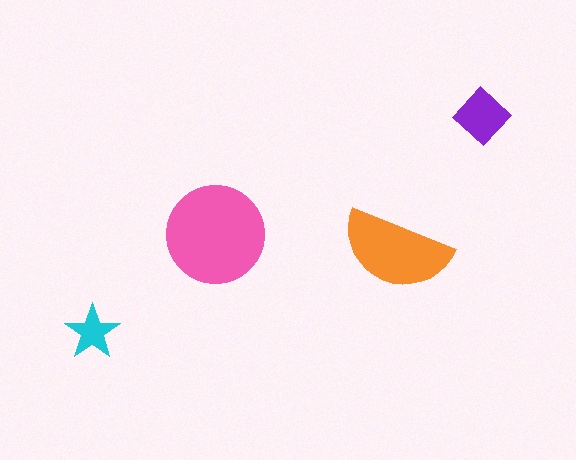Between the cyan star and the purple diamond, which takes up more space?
The purple diamond.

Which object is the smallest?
The cyan star.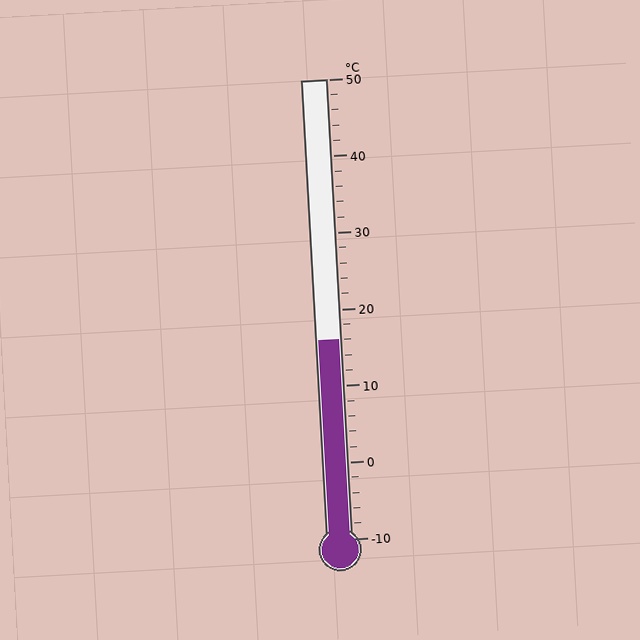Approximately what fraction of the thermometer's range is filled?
The thermometer is filled to approximately 45% of its range.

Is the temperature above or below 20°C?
The temperature is below 20°C.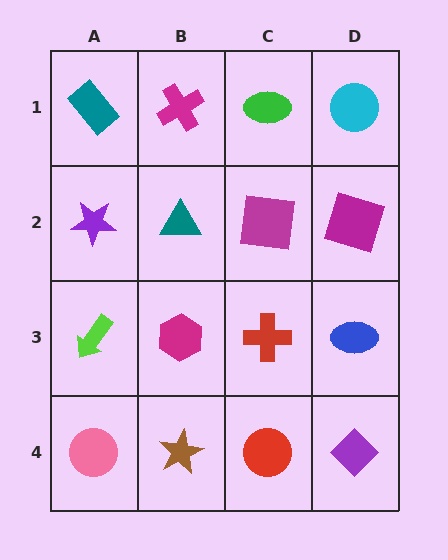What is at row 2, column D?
A magenta square.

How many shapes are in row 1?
4 shapes.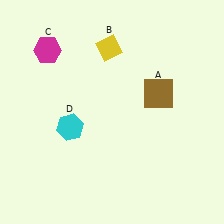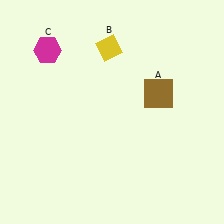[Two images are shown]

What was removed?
The cyan hexagon (D) was removed in Image 2.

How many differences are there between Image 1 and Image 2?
There is 1 difference between the two images.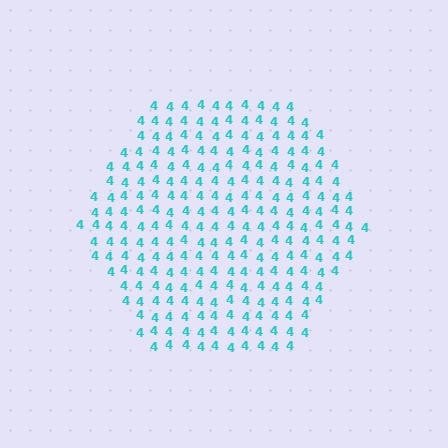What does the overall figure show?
The overall figure shows a hexagon.